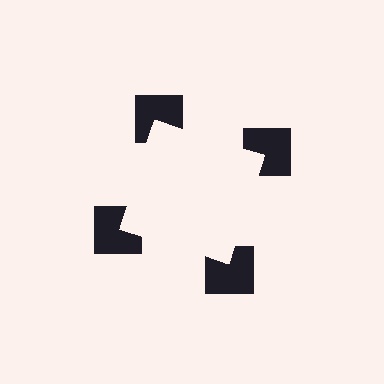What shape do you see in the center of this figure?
An illusory square — its edges are inferred from the aligned wedge cuts in the notched squares, not physically drawn.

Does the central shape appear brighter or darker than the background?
It typically appears slightly brighter than the background, even though no actual brightness change is drawn.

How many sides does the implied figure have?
4 sides.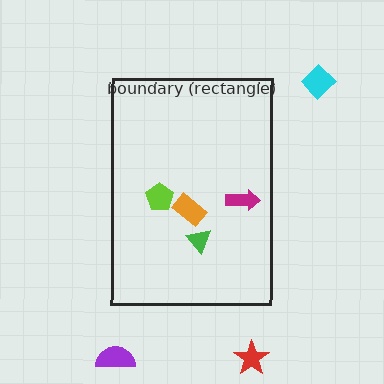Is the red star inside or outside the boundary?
Outside.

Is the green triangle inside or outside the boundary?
Inside.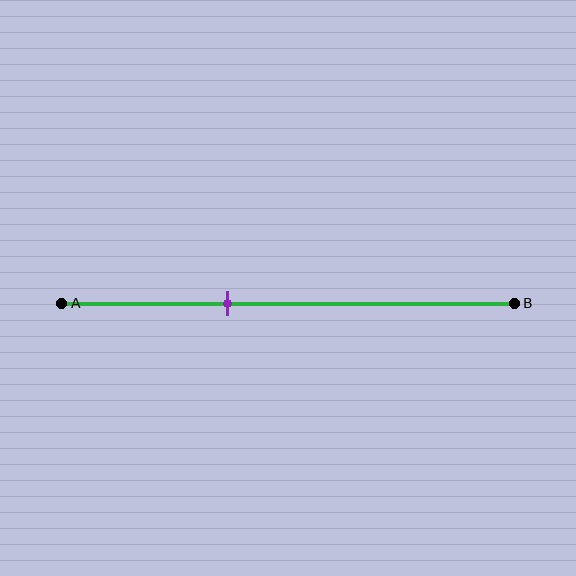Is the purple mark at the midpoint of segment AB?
No, the mark is at about 35% from A, not at the 50% midpoint.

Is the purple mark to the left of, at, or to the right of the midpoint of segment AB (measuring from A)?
The purple mark is to the left of the midpoint of segment AB.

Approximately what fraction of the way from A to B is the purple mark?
The purple mark is approximately 35% of the way from A to B.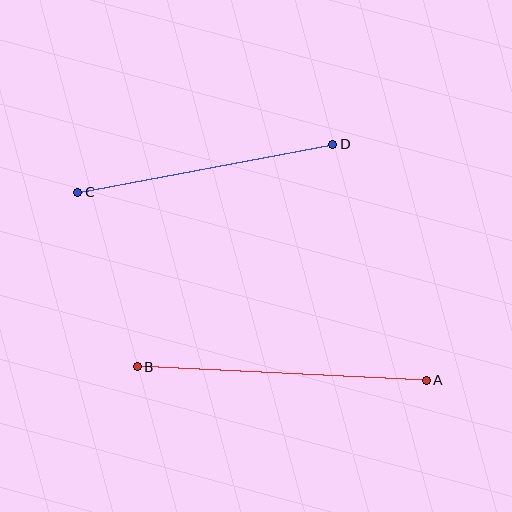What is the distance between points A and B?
The distance is approximately 290 pixels.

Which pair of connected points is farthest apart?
Points A and B are farthest apart.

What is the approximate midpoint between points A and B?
The midpoint is at approximately (282, 374) pixels.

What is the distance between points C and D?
The distance is approximately 259 pixels.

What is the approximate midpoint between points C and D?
The midpoint is at approximately (205, 168) pixels.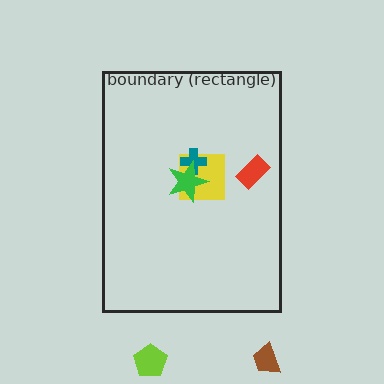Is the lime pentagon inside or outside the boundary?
Outside.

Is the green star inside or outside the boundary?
Inside.